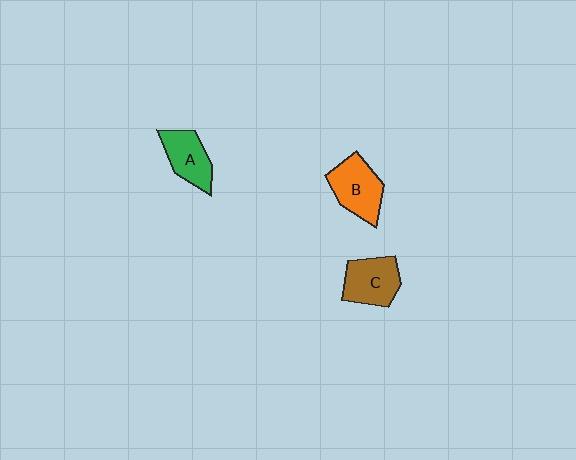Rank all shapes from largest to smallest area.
From largest to smallest: B (orange), C (brown), A (green).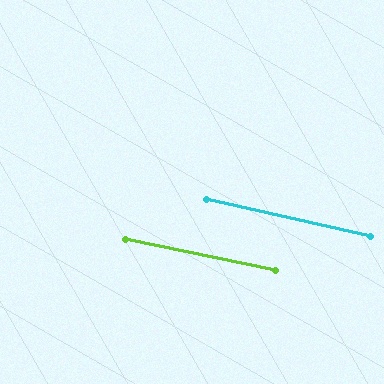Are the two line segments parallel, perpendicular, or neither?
Parallel — their directions differ by only 1.1°.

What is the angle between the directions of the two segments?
Approximately 1 degree.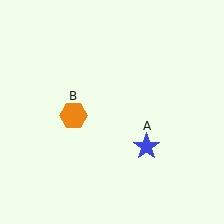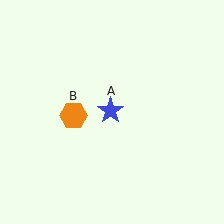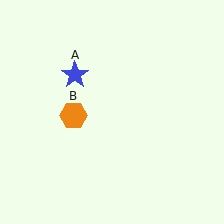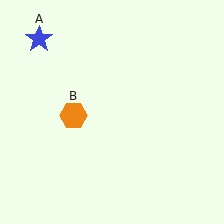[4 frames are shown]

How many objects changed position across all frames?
1 object changed position: blue star (object A).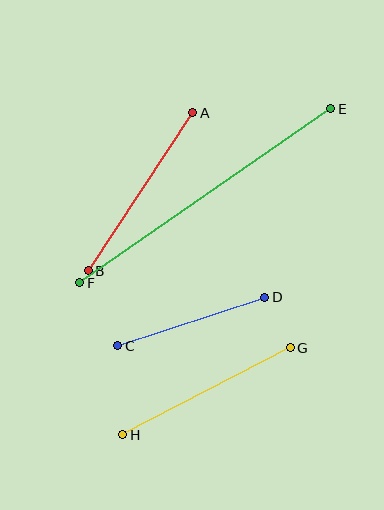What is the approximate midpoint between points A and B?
The midpoint is at approximately (141, 192) pixels.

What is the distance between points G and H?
The distance is approximately 189 pixels.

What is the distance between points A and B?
The distance is approximately 189 pixels.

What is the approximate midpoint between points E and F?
The midpoint is at approximately (205, 196) pixels.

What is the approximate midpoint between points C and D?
The midpoint is at approximately (191, 321) pixels.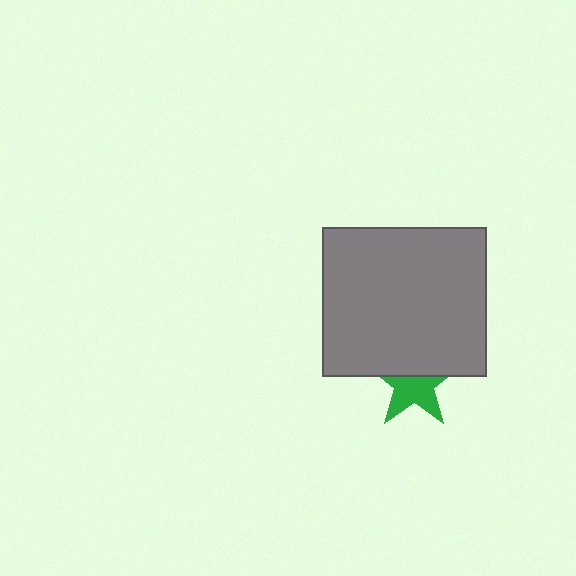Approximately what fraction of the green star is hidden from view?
Roughly 45% of the green star is hidden behind the gray rectangle.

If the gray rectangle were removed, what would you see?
You would see the complete green star.